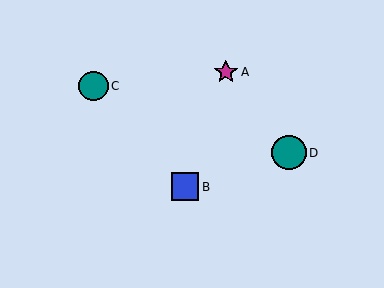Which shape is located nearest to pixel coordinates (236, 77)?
The magenta star (labeled A) at (226, 72) is nearest to that location.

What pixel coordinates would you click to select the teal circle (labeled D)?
Click at (289, 153) to select the teal circle D.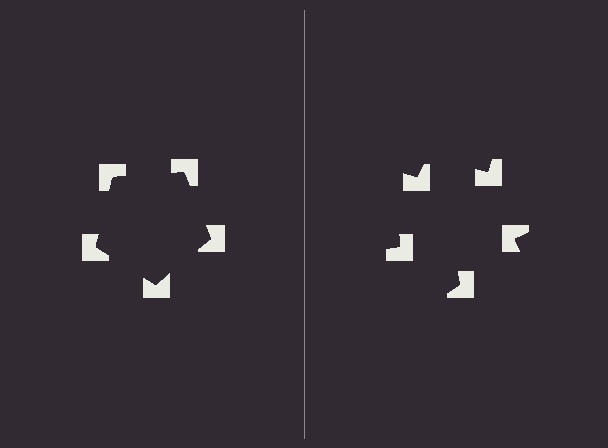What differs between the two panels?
The notched squares are positioned identically on both sides; only the wedge orientations differ. On the left they align to a pentagon; on the right they are misaligned.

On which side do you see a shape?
An illusory pentagon appears on the left side. On the right side the wedge cuts are rotated, so no coherent shape forms.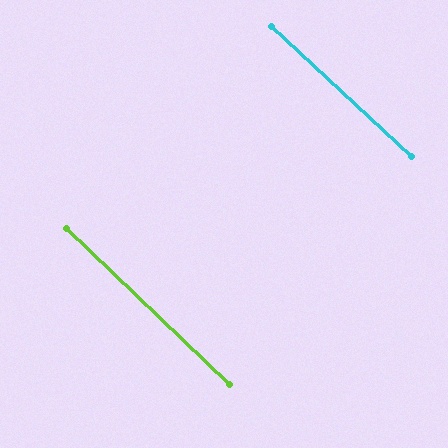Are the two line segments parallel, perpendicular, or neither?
Parallel — their directions differ by only 0.8°.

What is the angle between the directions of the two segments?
Approximately 1 degree.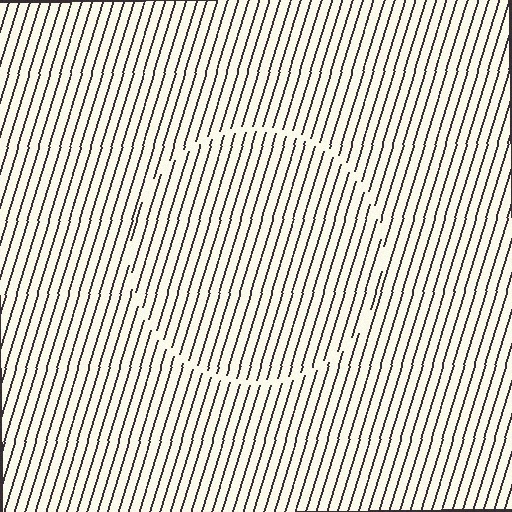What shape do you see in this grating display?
An illusory circle. The interior of the shape contains the same grating, shifted by half a period — the contour is defined by the phase discontinuity where line-ends from the inner and outer gratings abut.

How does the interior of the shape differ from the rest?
The interior of the shape contains the same grating, shifted by half a period — the contour is defined by the phase discontinuity where line-ends from the inner and outer gratings abut.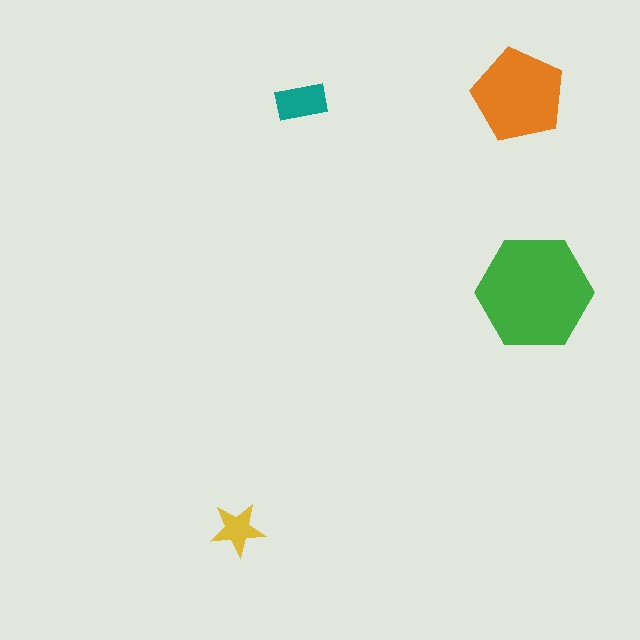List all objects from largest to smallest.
The green hexagon, the orange pentagon, the teal rectangle, the yellow star.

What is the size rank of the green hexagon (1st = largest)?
1st.